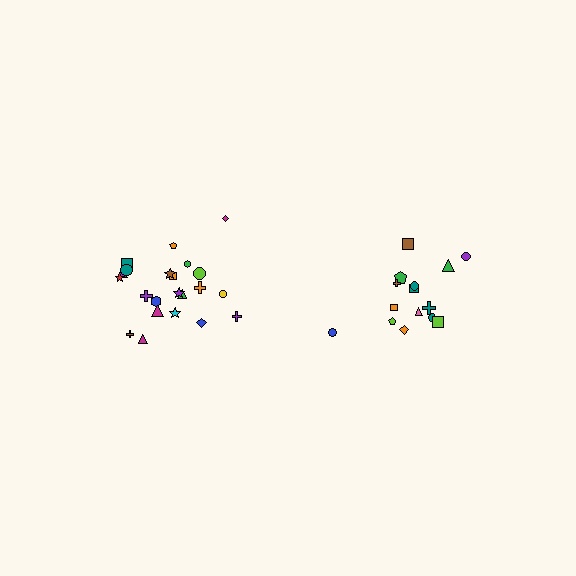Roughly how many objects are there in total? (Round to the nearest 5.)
Roughly 35 objects in total.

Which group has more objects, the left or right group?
The left group.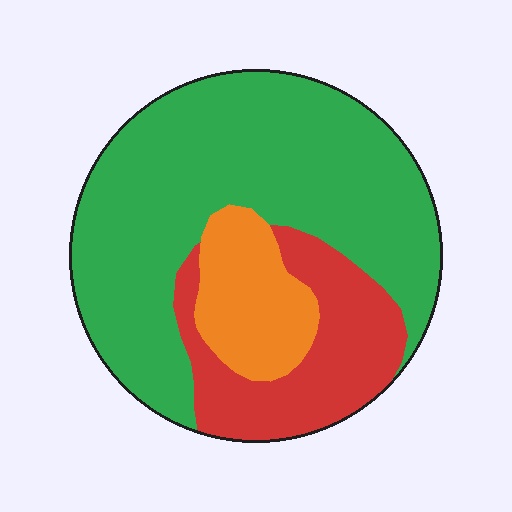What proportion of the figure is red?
Red takes up about one quarter (1/4) of the figure.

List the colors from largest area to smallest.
From largest to smallest: green, red, orange.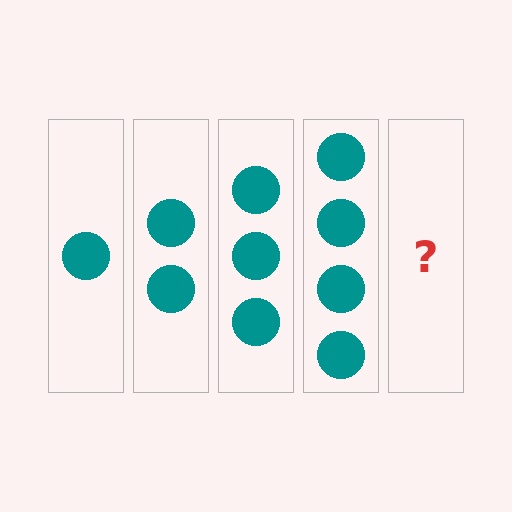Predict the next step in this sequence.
The next step is 5 circles.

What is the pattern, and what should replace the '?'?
The pattern is that each step adds one more circle. The '?' should be 5 circles.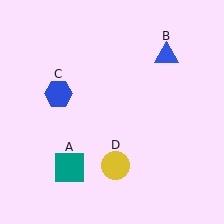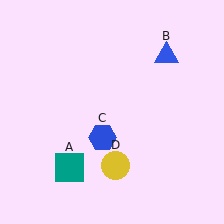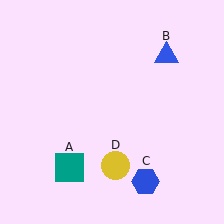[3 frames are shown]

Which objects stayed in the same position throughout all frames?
Teal square (object A) and blue triangle (object B) and yellow circle (object D) remained stationary.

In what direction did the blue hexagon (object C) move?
The blue hexagon (object C) moved down and to the right.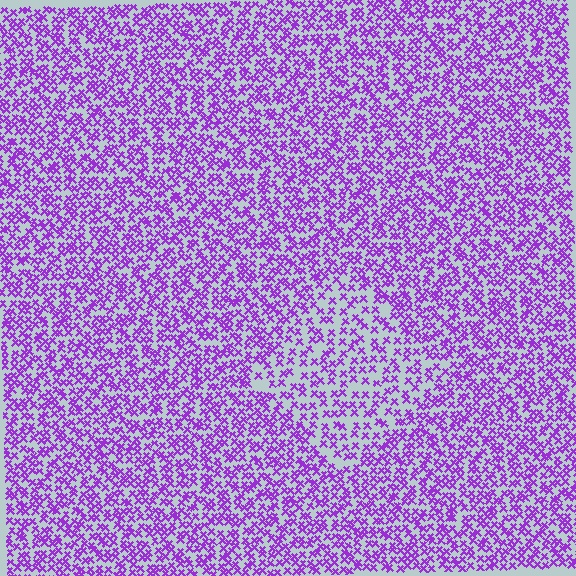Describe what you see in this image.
The image contains small purple elements arranged at two different densities. A diamond-shaped region is visible where the elements are less densely packed than the surrounding area.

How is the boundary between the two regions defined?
The boundary is defined by a change in element density (approximately 1.7x ratio). All elements are the same color, size, and shape.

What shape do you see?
I see a diamond.